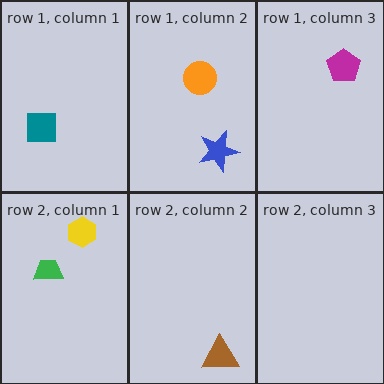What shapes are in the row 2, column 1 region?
The yellow hexagon, the green trapezoid.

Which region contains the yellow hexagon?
The row 2, column 1 region.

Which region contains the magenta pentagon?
The row 1, column 3 region.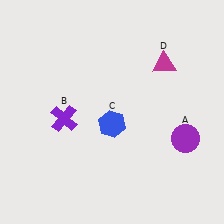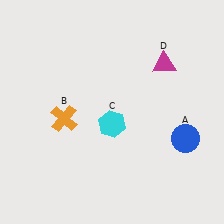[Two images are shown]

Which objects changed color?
A changed from purple to blue. B changed from purple to orange. C changed from blue to cyan.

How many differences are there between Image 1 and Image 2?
There are 3 differences between the two images.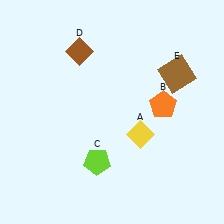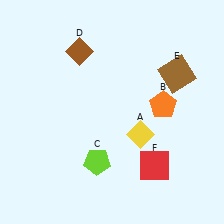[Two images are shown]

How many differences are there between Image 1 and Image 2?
There is 1 difference between the two images.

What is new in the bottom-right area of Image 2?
A red square (F) was added in the bottom-right area of Image 2.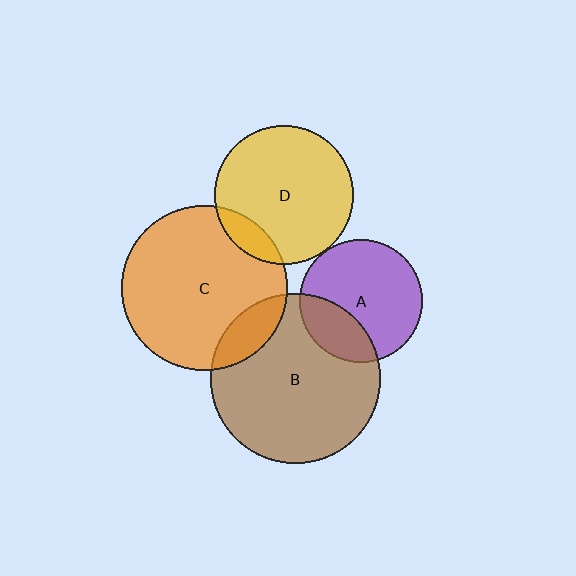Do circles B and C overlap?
Yes.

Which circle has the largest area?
Circle B (brown).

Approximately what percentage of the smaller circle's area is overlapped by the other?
Approximately 15%.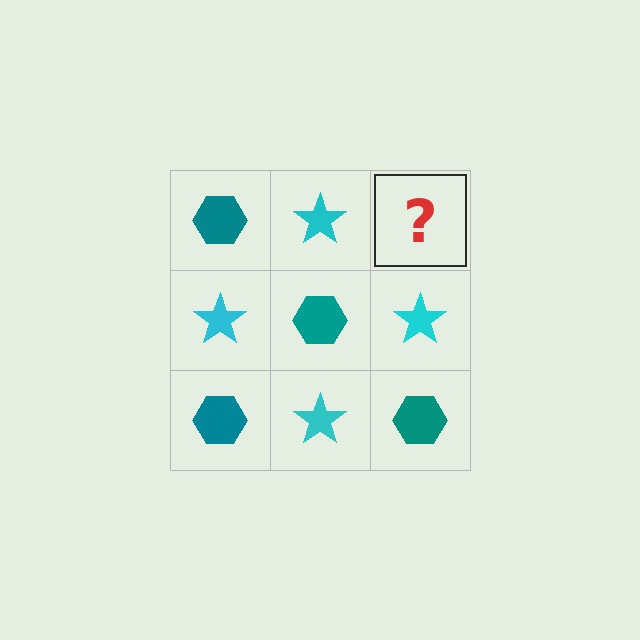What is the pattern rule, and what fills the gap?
The rule is that it alternates teal hexagon and cyan star in a checkerboard pattern. The gap should be filled with a teal hexagon.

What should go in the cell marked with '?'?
The missing cell should contain a teal hexagon.